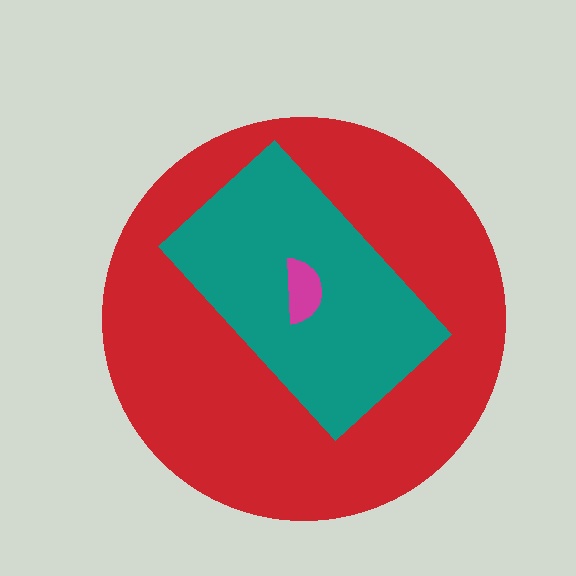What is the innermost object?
The magenta semicircle.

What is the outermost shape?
The red circle.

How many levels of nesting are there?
3.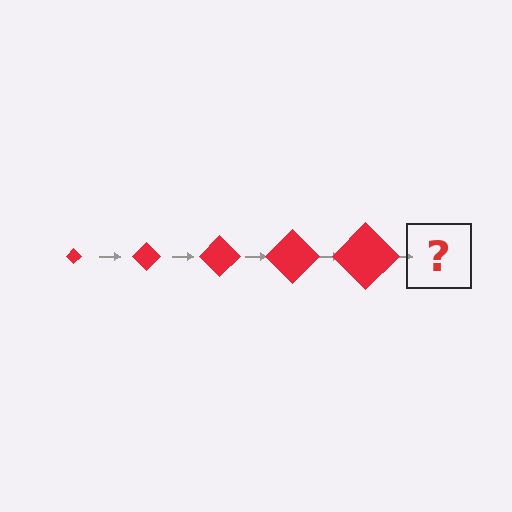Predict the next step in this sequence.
The next step is a red diamond, larger than the previous one.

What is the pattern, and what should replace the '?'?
The pattern is that the diamond gets progressively larger each step. The '?' should be a red diamond, larger than the previous one.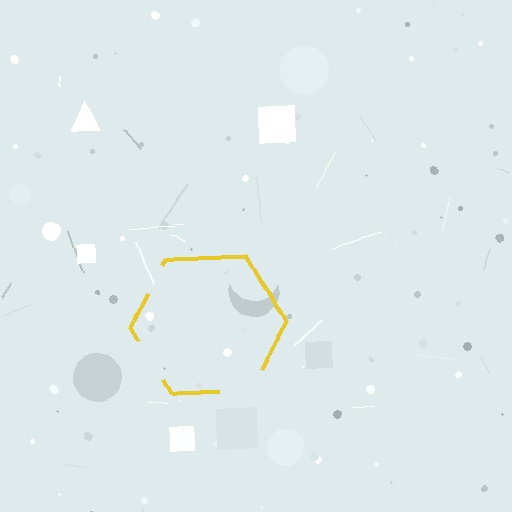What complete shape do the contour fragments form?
The contour fragments form a hexagon.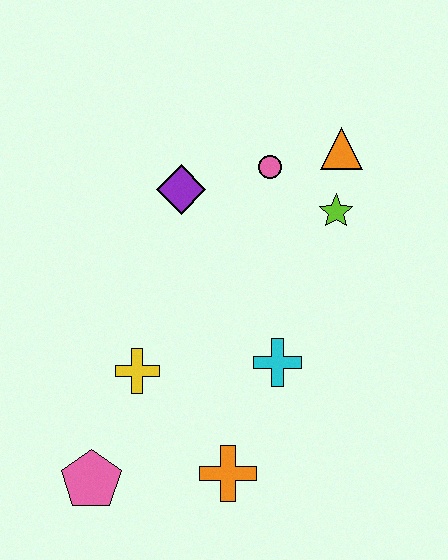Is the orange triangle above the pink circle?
Yes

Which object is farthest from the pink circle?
The pink pentagon is farthest from the pink circle.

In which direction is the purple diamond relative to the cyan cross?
The purple diamond is above the cyan cross.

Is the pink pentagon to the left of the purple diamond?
Yes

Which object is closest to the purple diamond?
The pink circle is closest to the purple diamond.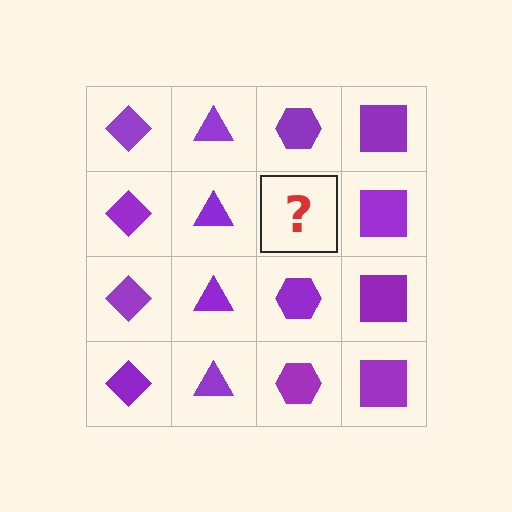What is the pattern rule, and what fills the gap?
The rule is that each column has a consistent shape. The gap should be filled with a purple hexagon.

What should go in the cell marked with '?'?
The missing cell should contain a purple hexagon.